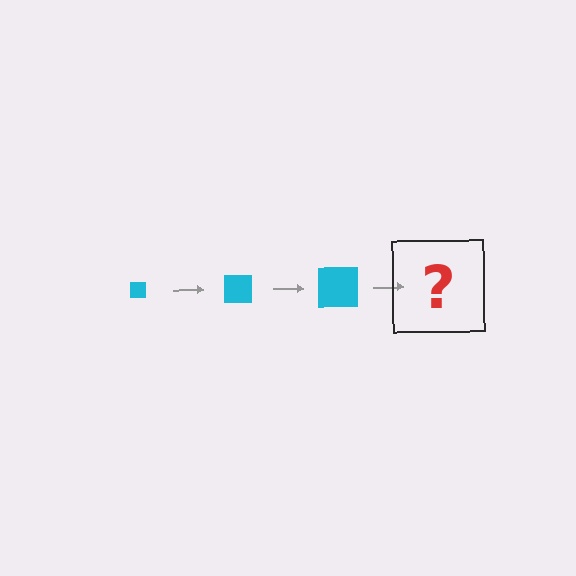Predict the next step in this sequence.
The next step is a cyan square, larger than the previous one.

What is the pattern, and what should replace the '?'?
The pattern is that the square gets progressively larger each step. The '?' should be a cyan square, larger than the previous one.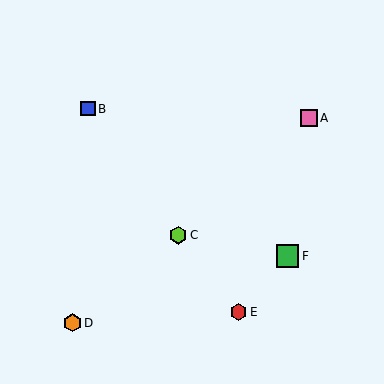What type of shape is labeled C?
Shape C is a lime hexagon.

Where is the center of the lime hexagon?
The center of the lime hexagon is at (178, 235).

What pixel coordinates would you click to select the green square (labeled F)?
Click at (288, 256) to select the green square F.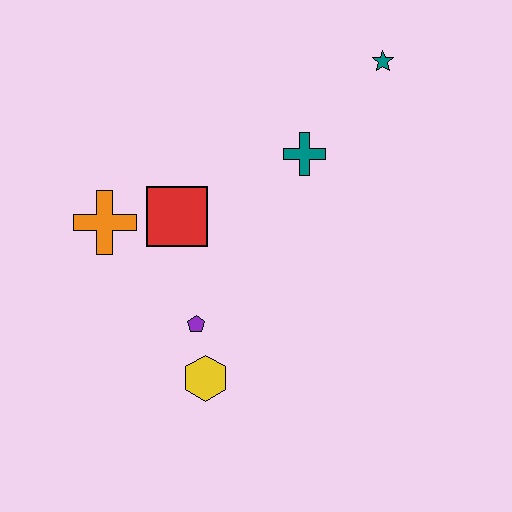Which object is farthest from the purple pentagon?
The teal star is farthest from the purple pentagon.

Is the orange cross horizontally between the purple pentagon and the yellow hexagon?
No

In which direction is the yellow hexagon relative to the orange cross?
The yellow hexagon is below the orange cross.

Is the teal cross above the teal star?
No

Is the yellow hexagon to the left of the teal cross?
Yes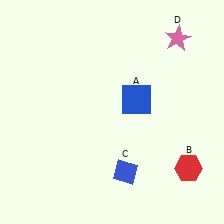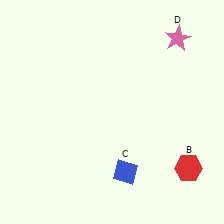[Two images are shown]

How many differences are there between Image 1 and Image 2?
There is 1 difference between the two images.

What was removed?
The blue square (A) was removed in Image 2.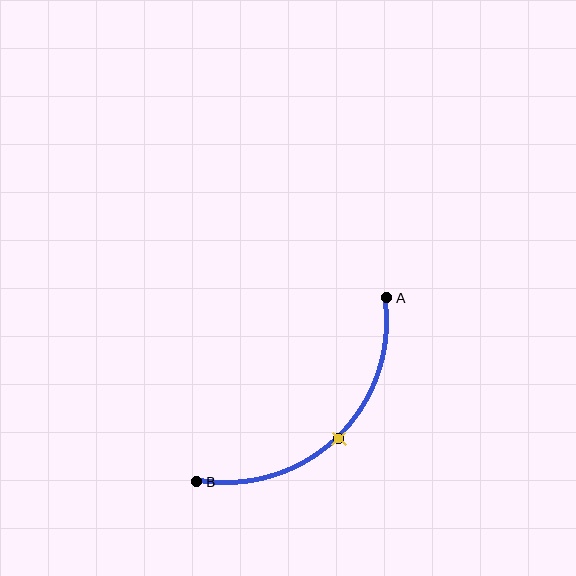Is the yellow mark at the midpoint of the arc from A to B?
Yes. The yellow mark lies on the arc at equal arc-length from both A and B — it is the arc midpoint.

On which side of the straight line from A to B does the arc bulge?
The arc bulges below and to the right of the straight line connecting A and B.